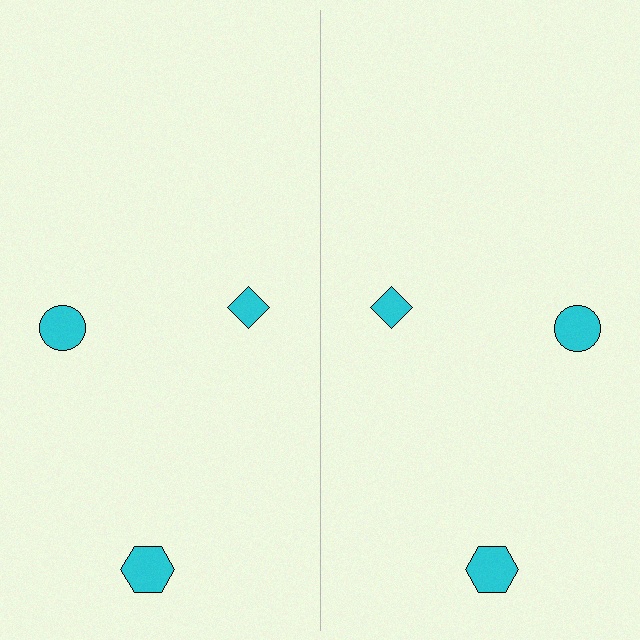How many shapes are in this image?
There are 6 shapes in this image.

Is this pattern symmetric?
Yes, this pattern has bilateral (reflection) symmetry.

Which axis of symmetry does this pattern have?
The pattern has a vertical axis of symmetry running through the center of the image.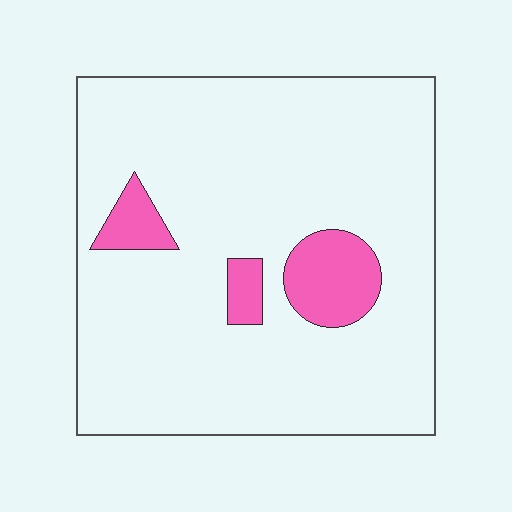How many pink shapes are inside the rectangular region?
3.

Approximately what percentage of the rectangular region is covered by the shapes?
Approximately 10%.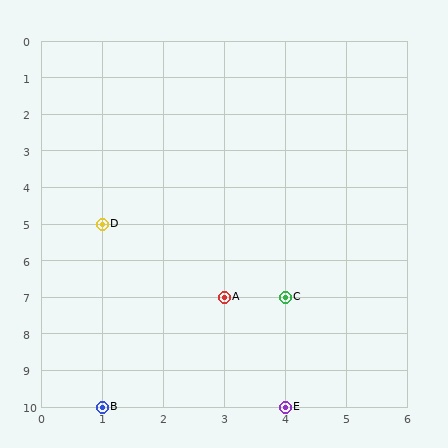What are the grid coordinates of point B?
Point B is at grid coordinates (1, 10).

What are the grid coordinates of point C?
Point C is at grid coordinates (4, 7).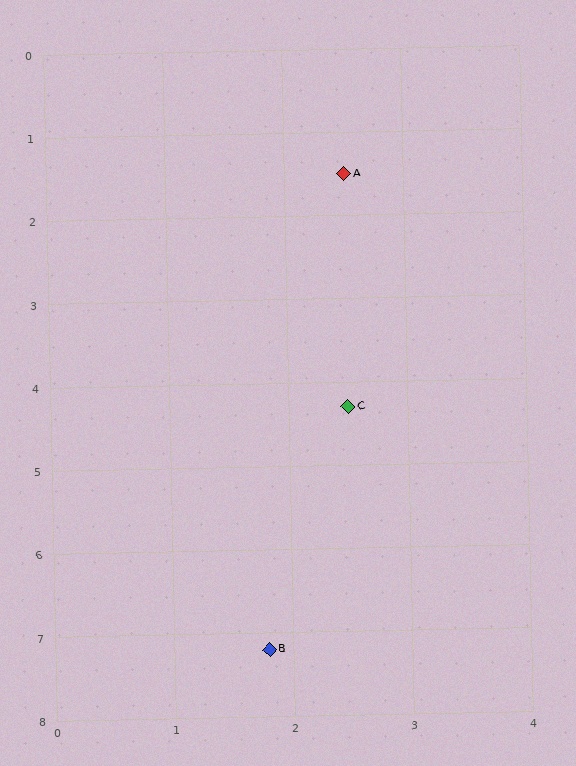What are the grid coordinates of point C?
Point C is at approximately (2.5, 4.3).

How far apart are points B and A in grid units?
Points B and A are about 5.7 grid units apart.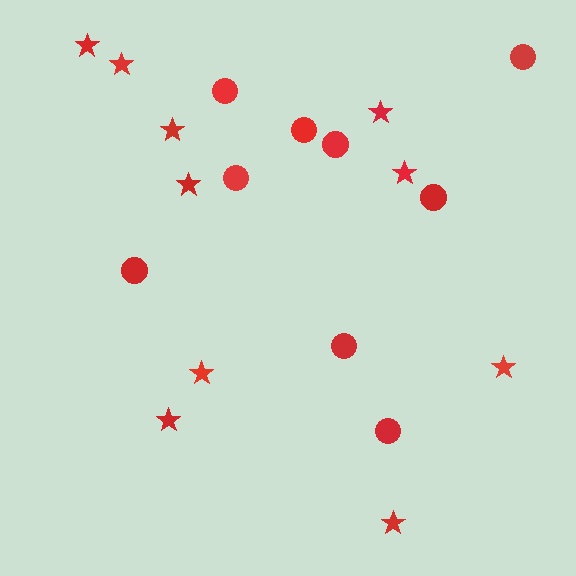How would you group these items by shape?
There are 2 groups: one group of circles (9) and one group of stars (10).